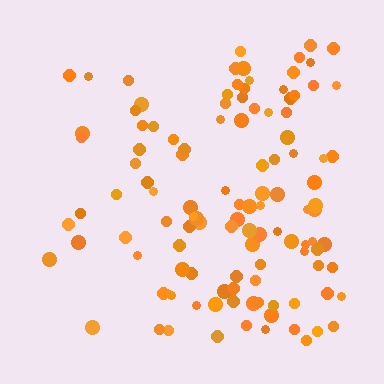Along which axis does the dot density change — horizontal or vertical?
Horizontal.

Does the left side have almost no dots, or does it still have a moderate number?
Still a moderate number, just noticeably fewer than the right.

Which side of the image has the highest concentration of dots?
The right.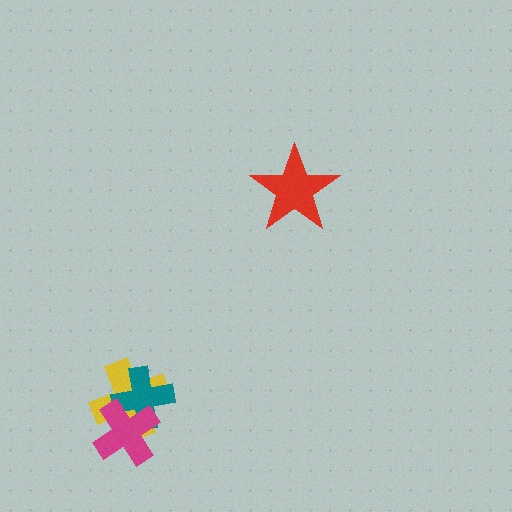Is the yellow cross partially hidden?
Yes, it is partially covered by another shape.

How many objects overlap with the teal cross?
2 objects overlap with the teal cross.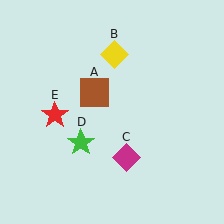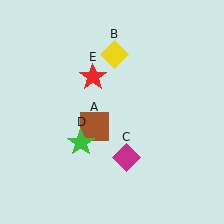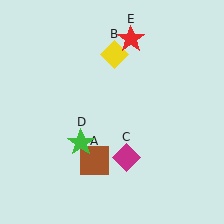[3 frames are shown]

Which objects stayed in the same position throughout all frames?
Yellow diamond (object B) and magenta diamond (object C) and green star (object D) remained stationary.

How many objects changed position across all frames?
2 objects changed position: brown square (object A), red star (object E).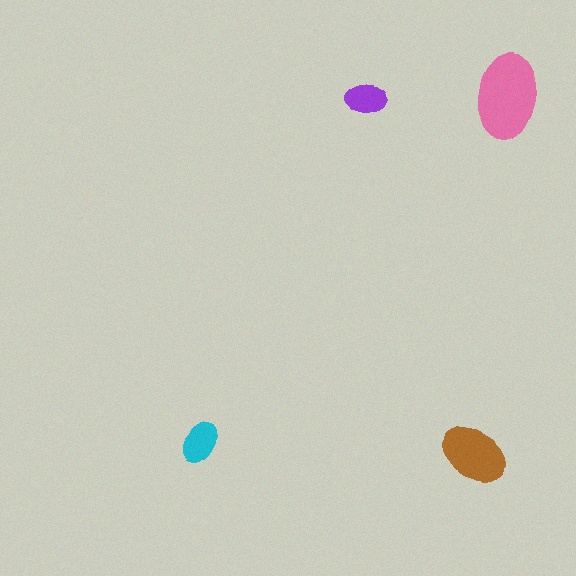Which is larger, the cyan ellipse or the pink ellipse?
The pink one.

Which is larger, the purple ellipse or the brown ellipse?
The brown one.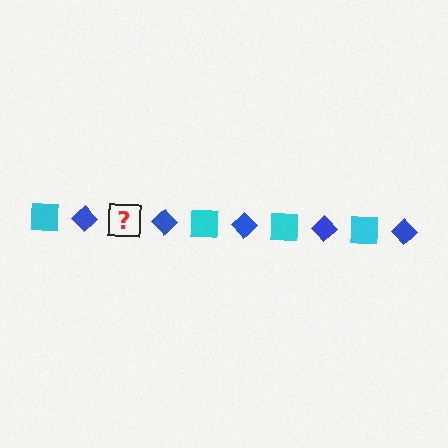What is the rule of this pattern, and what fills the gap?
The rule is that the pattern alternates between cyan square and blue diamond. The gap should be filled with a cyan square.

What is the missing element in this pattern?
The missing element is a cyan square.